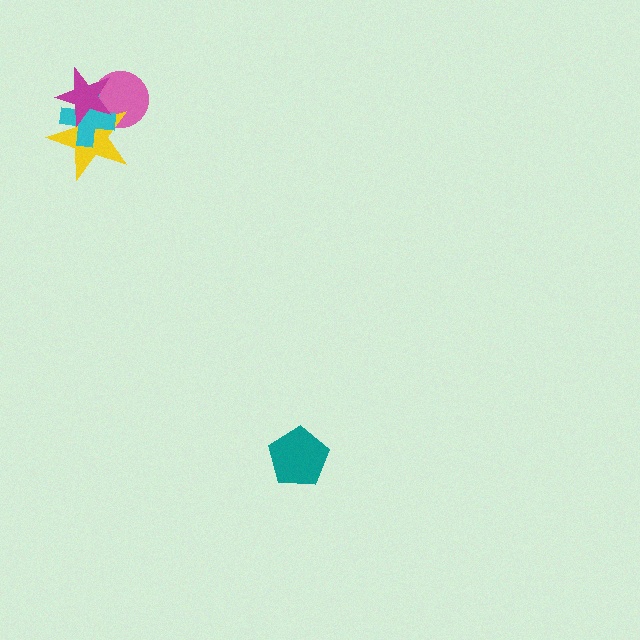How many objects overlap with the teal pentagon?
0 objects overlap with the teal pentagon.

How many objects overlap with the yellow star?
3 objects overlap with the yellow star.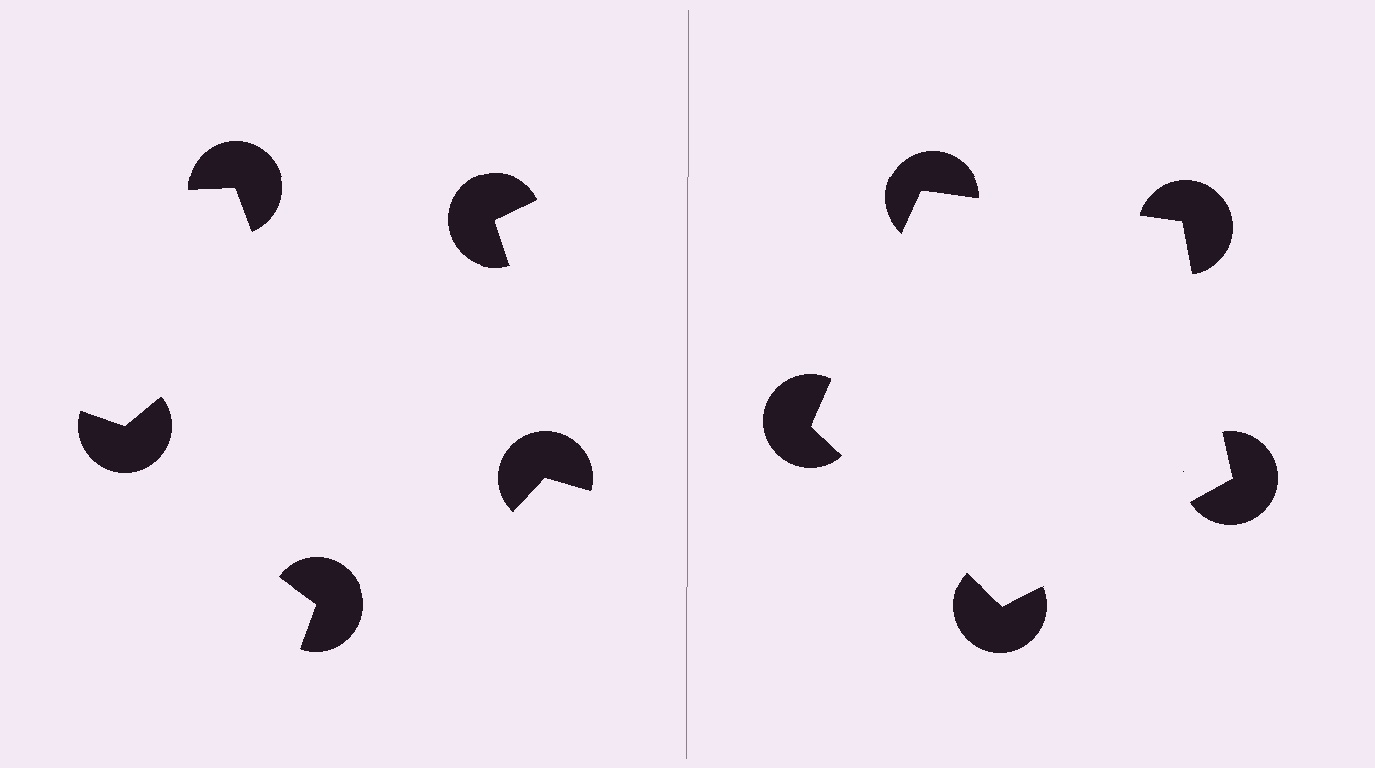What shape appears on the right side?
An illusory pentagon.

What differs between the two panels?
The pac-man discs are positioned identically on both sides; only the wedge orientations differ. On the right they align to a pentagon; on the left they are misaligned.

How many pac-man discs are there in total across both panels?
10 — 5 on each side.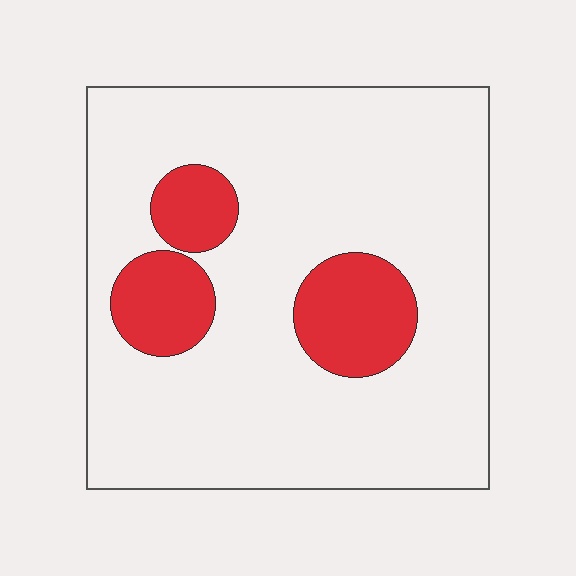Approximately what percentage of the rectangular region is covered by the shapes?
Approximately 15%.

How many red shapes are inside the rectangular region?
3.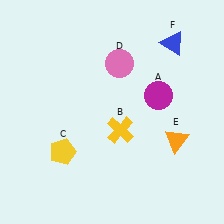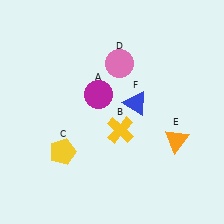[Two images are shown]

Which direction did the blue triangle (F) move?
The blue triangle (F) moved down.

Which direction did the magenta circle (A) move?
The magenta circle (A) moved left.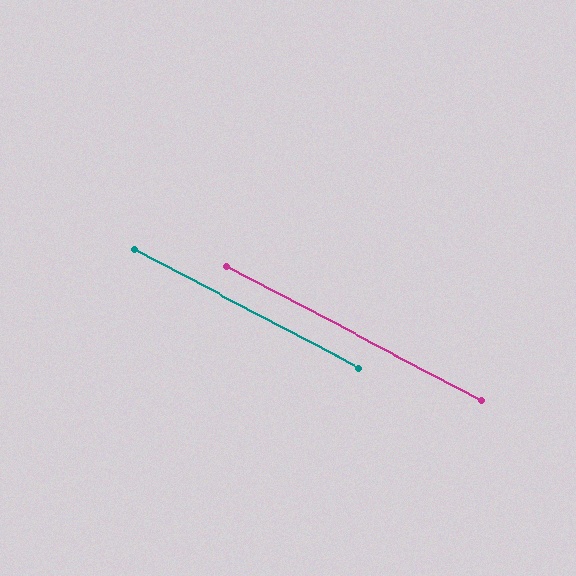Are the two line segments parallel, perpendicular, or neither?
Parallel — their directions differ by only 0.0°.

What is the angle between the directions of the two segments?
Approximately 0 degrees.